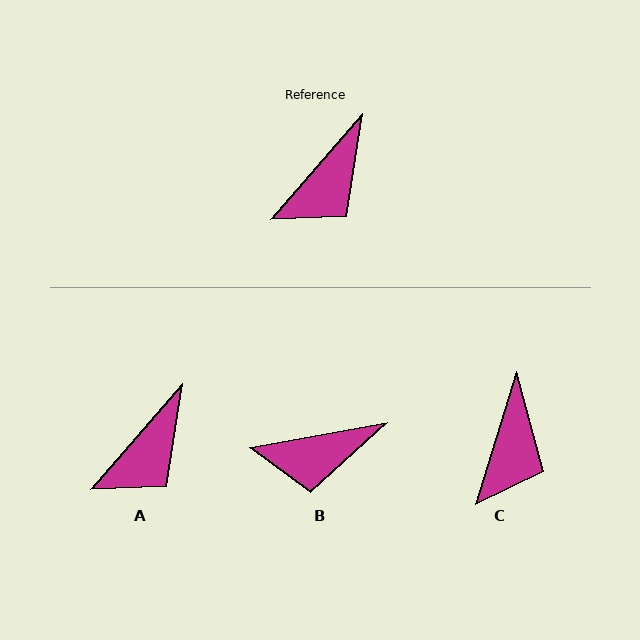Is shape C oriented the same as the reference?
No, it is off by about 24 degrees.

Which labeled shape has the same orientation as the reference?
A.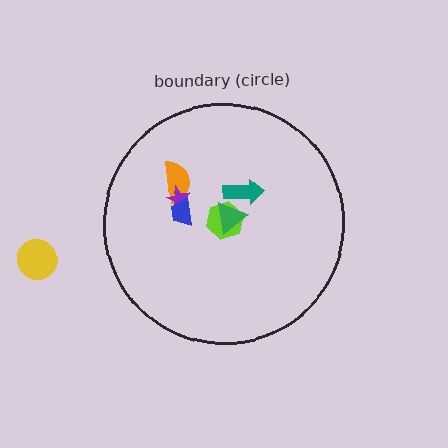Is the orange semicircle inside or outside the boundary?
Inside.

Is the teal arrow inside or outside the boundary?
Inside.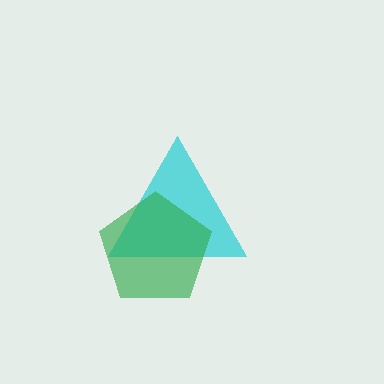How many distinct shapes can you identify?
There are 2 distinct shapes: a cyan triangle, a green pentagon.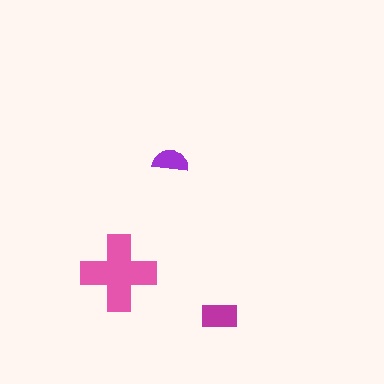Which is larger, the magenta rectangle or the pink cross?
The pink cross.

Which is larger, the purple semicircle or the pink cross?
The pink cross.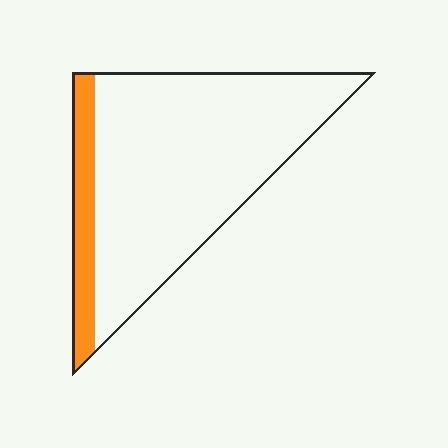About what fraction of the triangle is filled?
About one eighth (1/8).